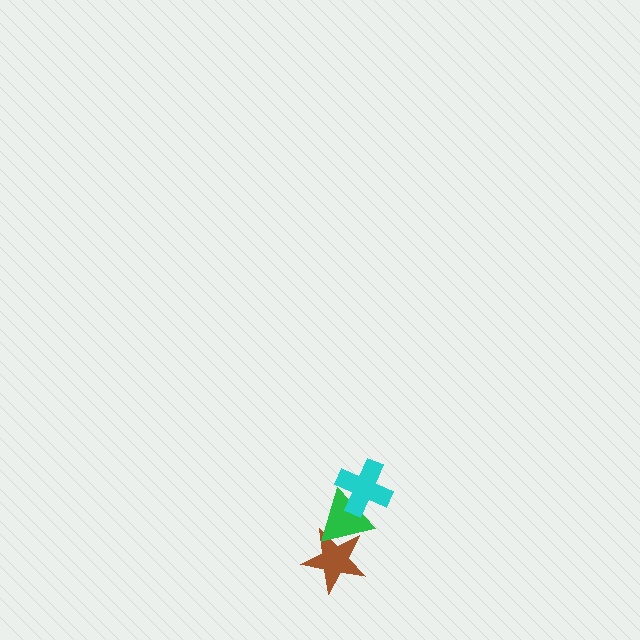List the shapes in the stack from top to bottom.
From top to bottom: the cyan cross, the green triangle, the brown star.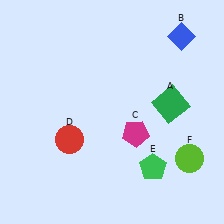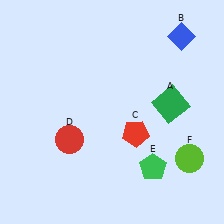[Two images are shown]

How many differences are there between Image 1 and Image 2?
There is 1 difference between the two images.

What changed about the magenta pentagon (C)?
In Image 1, C is magenta. In Image 2, it changed to red.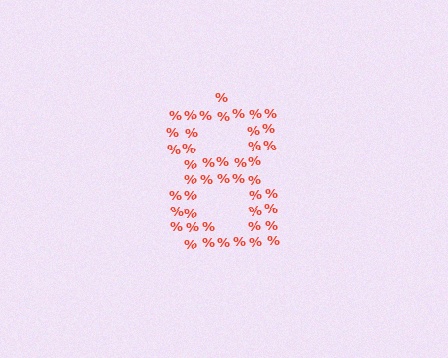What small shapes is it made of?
It is made of small percent signs.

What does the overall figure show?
The overall figure shows the digit 8.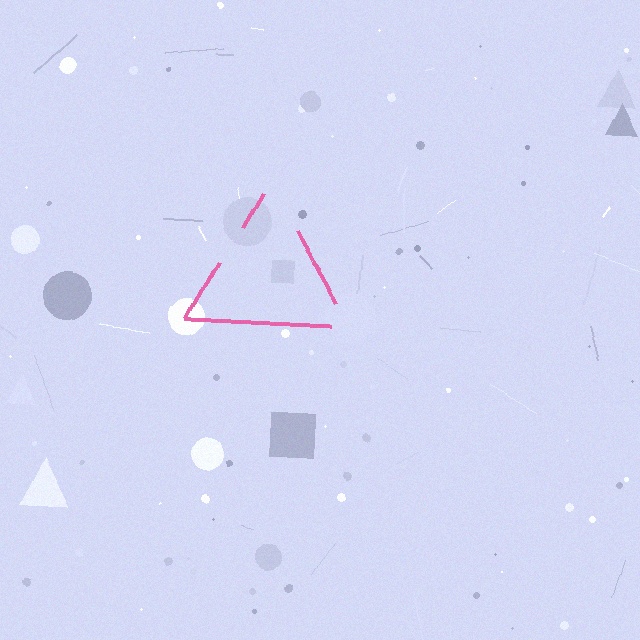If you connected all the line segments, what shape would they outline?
They would outline a triangle.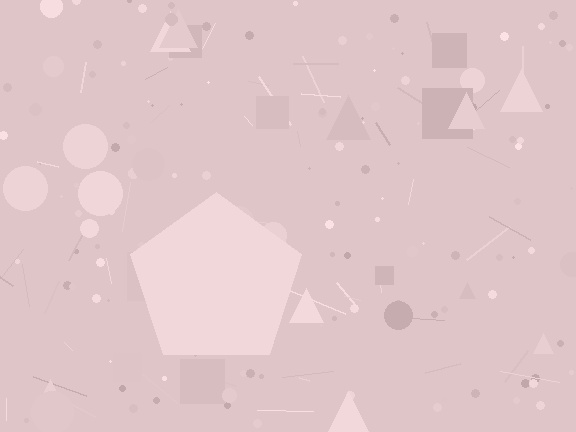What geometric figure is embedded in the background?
A pentagon is embedded in the background.